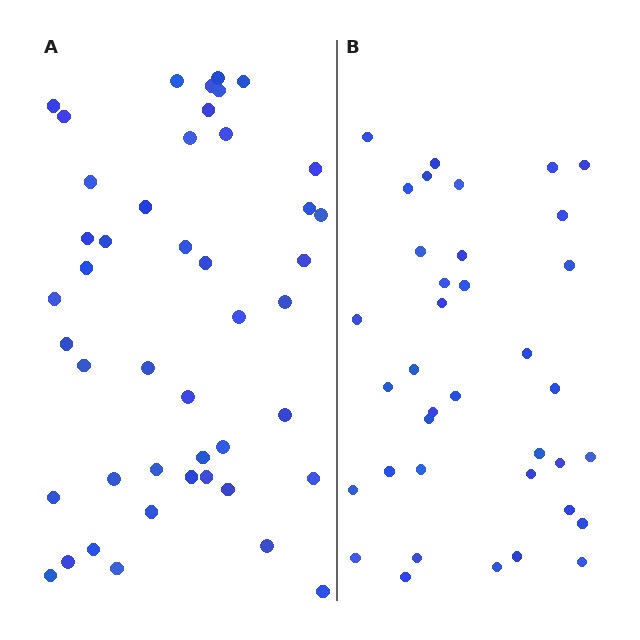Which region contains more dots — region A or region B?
Region A (the left region) has more dots.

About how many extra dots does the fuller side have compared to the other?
Region A has roughly 8 or so more dots than region B.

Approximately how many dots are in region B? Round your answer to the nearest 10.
About 40 dots. (The exact count is 37, which rounds to 40.)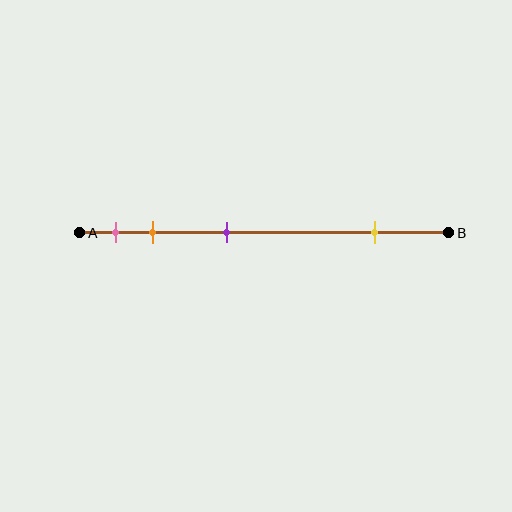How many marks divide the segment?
There are 4 marks dividing the segment.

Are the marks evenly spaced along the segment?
No, the marks are not evenly spaced.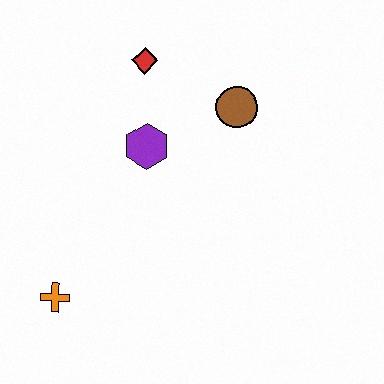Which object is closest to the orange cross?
The purple hexagon is closest to the orange cross.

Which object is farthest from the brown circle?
The orange cross is farthest from the brown circle.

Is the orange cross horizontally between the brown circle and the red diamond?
No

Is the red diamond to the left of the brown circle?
Yes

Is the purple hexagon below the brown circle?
Yes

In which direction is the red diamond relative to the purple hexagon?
The red diamond is above the purple hexagon.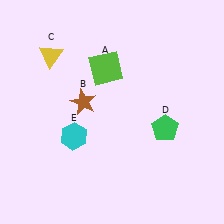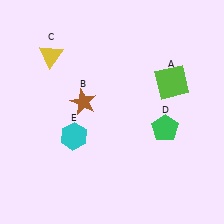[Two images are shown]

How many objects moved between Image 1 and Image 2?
1 object moved between the two images.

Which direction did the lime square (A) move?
The lime square (A) moved right.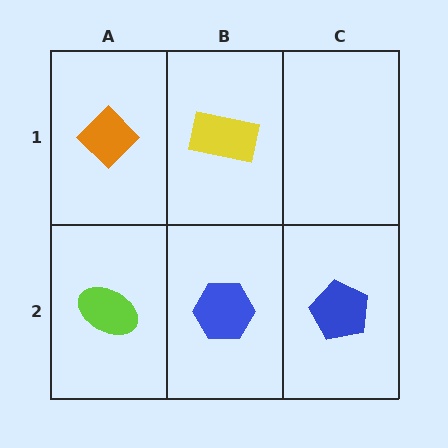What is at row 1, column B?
A yellow rectangle.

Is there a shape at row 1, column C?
No, that cell is empty.